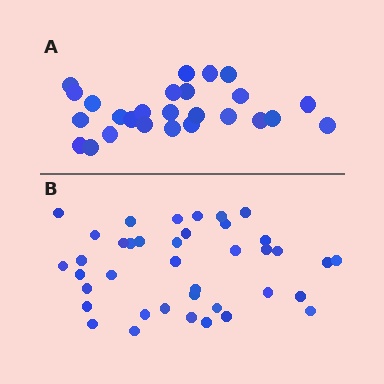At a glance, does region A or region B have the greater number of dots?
Region B (the bottom region) has more dots.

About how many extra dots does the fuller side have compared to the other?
Region B has approximately 15 more dots than region A.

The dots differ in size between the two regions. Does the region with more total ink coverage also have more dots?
No. Region A has more total ink coverage because its dots are larger, but region B actually contains more individual dots. Total area can be misleading — the number of items is what matters here.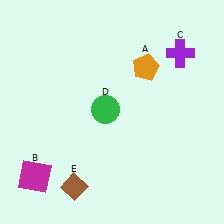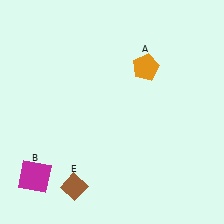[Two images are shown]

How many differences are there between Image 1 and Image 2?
There are 2 differences between the two images.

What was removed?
The purple cross (C), the green circle (D) were removed in Image 2.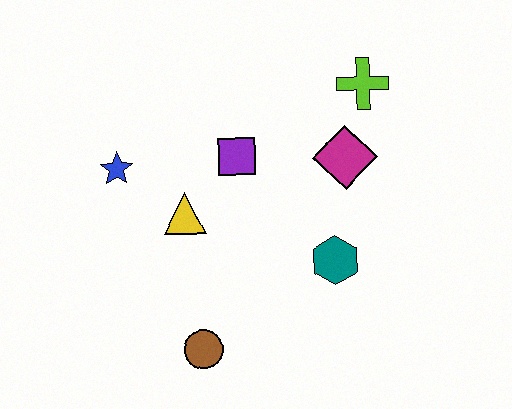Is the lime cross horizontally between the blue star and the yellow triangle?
No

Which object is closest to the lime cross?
The magenta diamond is closest to the lime cross.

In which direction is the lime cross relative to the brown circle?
The lime cross is above the brown circle.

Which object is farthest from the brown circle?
The lime cross is farthest from the brown circle.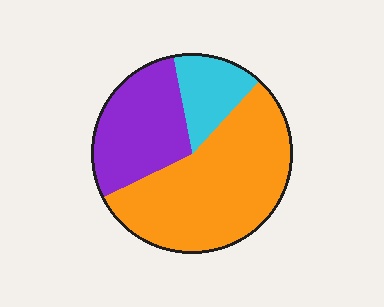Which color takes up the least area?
Cyan, at roughly 15%.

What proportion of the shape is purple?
Purple takes up between a quarter and a half of the shape.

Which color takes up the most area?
Orange, at roughly 55%.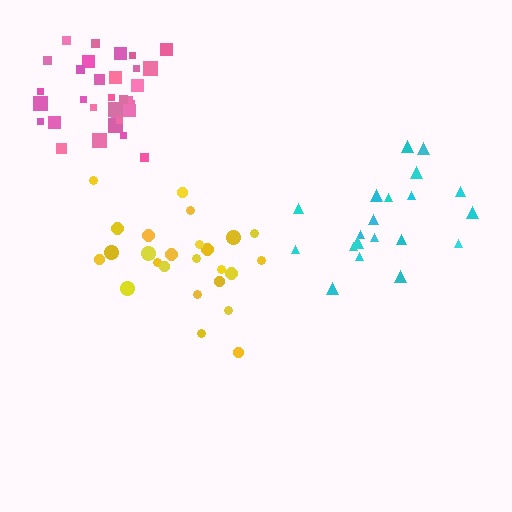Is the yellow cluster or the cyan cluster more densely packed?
Cyan.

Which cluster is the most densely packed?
Pink.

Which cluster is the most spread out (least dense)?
Yellow.